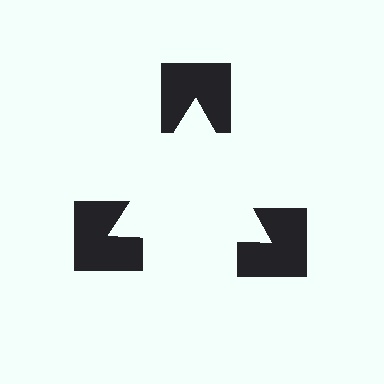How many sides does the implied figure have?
3 sides.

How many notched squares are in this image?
There are 3 — one at each vertex of the illusory triangle.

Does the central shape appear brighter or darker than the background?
It typically appears slightly brighter than the background, even though no actual brightness change is drawn.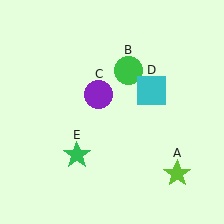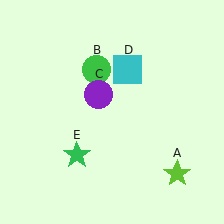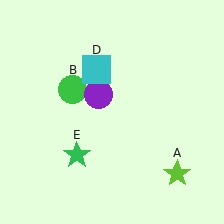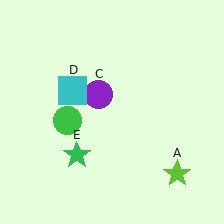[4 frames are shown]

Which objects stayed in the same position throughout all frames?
Lime star (object A) and purple circle (object C) and green star (object E) remained stationary.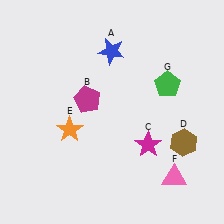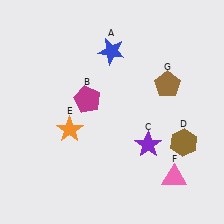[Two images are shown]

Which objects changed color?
C changed from magenta to purple. G changed from green to brown.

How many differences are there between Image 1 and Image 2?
There are 2 differences between the two images.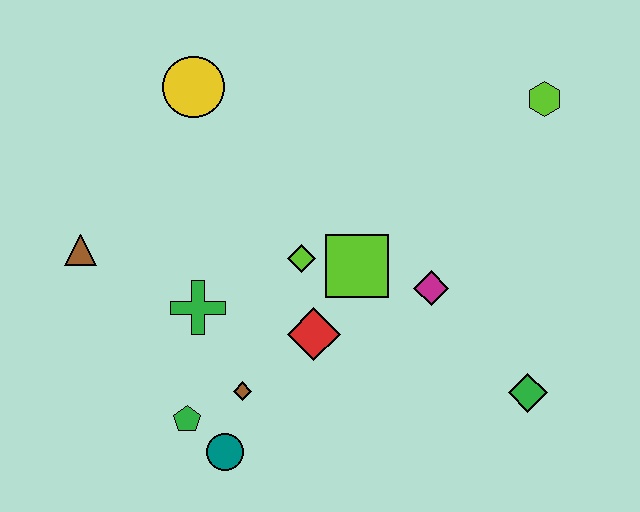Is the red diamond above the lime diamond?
No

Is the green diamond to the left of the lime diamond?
No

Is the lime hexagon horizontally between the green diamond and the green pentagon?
No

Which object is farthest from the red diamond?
The lime hexagon is farthest from the red diamond.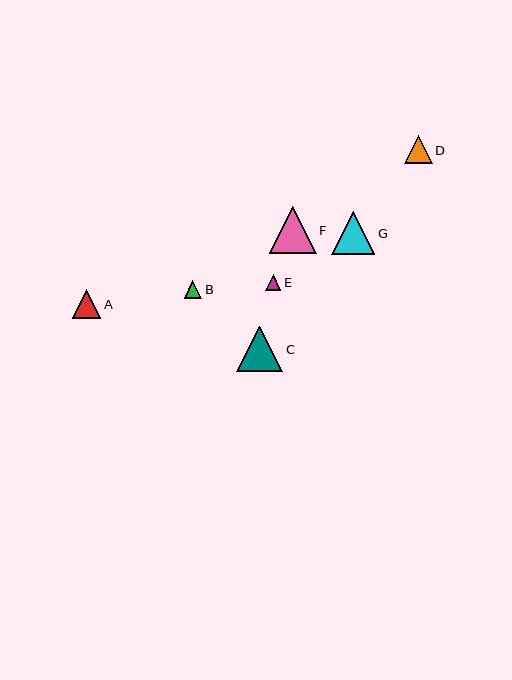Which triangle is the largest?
Triangle F is the largest with a size of approximately 47 pixels.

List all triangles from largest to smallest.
From largest to smallest: F, C, G, A, D, B, E.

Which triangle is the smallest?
Triangle E is the smallest with a size of approximately 16 pixels.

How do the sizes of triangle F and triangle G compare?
Triangle F and triangle G are approximately the same size.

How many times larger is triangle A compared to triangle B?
Triangle A is approximately 1.7 times the size of triangle B.